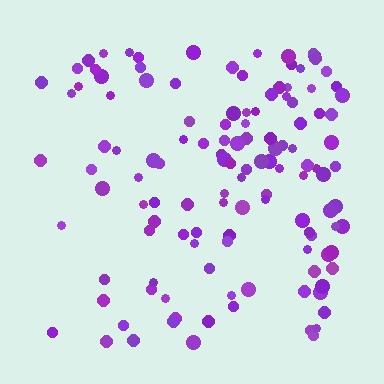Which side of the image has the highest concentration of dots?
The right.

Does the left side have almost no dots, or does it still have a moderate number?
Still a moderate number, just noticeably fewer than the right.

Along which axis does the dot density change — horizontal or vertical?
Horizontal.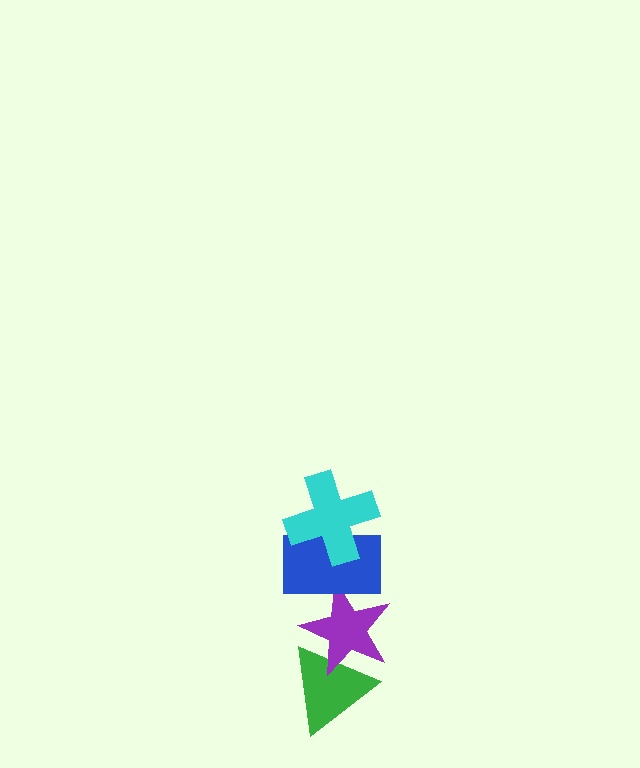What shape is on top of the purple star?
The blue rectangle is on top of the purple star.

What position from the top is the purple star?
The purple star is 3rd from the top.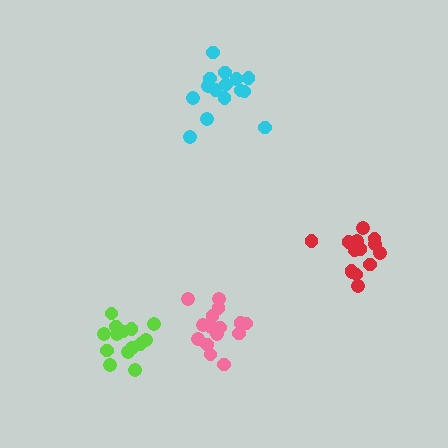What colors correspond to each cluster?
The clusters are colored: cyan, pink, lime, red.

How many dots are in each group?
Group 1: 15 dots, Group 2: 16 dots, Group 3: 14 dots, Group 4: 14 dots (59 total).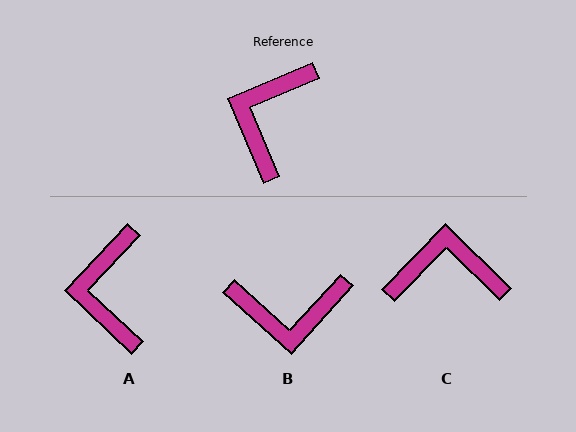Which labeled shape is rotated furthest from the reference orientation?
B, about 115 degrees away.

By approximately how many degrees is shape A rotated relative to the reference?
Approximately 24 degrees counter-clockwise.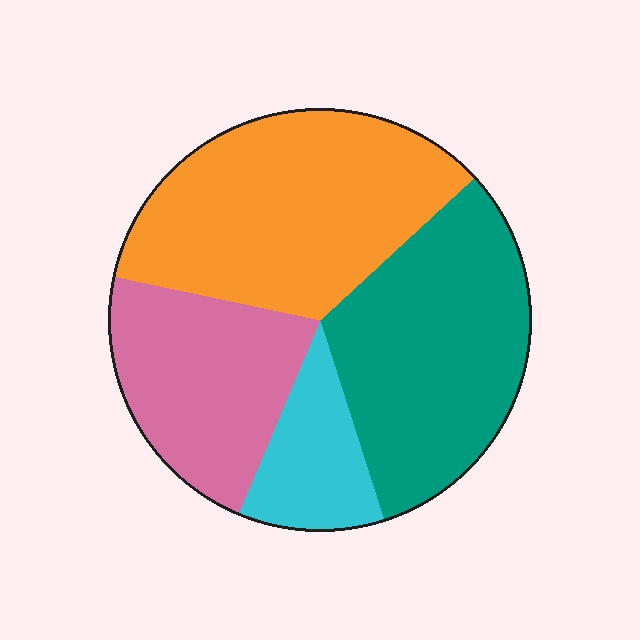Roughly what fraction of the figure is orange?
Orange takes up about one third (1/3) of the figure.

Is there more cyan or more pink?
Pink.